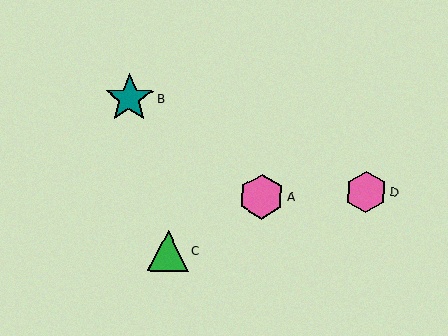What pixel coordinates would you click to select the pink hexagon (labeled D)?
Click at (366, 192) to select the pink hexagon D.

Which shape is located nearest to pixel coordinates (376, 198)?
The pink hexagon (labeled D) at (366, 192) is nearest to that location.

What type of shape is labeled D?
Shape D is a pink hexagon.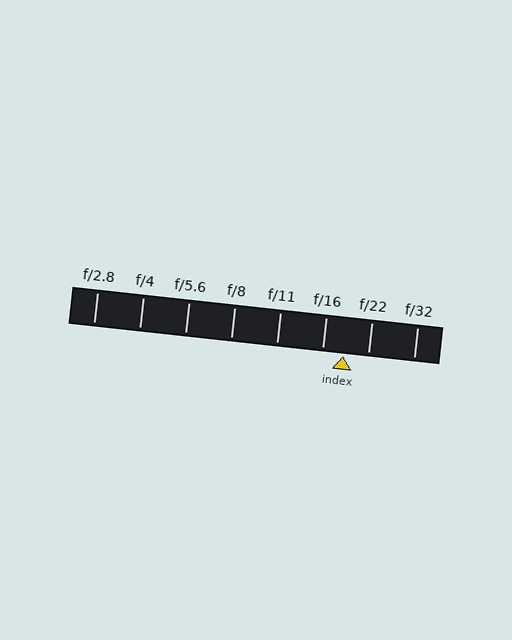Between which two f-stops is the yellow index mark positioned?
The index mark is between f/16 and f/22.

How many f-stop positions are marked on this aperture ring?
There are 8 f-stop positions marked.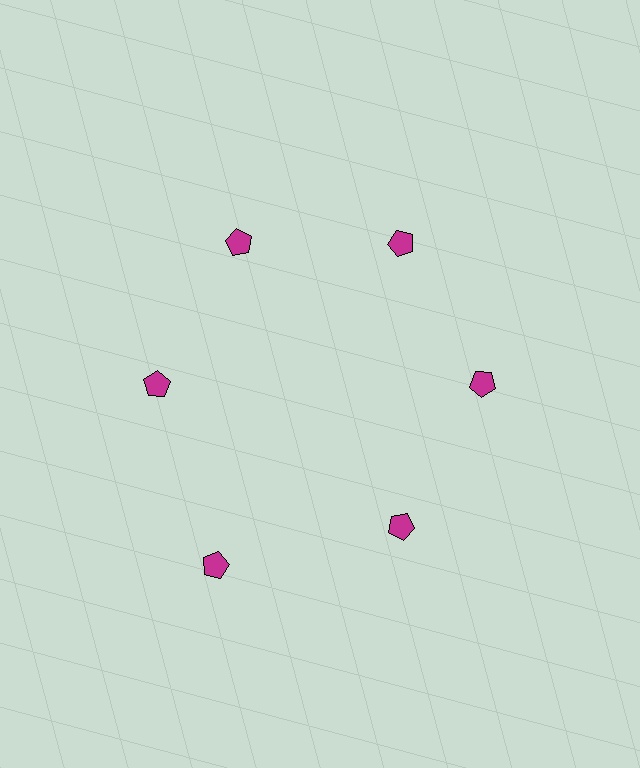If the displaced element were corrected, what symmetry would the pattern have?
It would have 6-fold rotational symmetry — the pattern would map onto itself every 60 degrees.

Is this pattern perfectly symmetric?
No. The 6 magenta pentagons are arranged in a ring, but one element near the 7 o'clock position is pushed outward from the center, breaking the 6-fold rotational symmetry.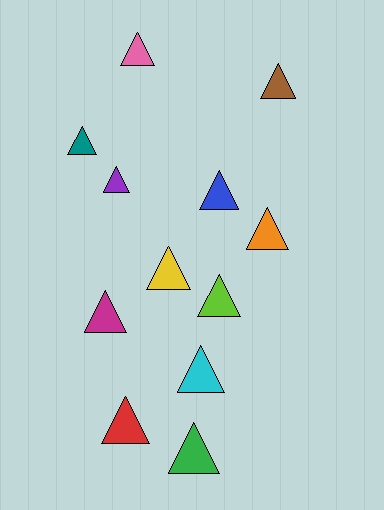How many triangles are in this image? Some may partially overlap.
There are 12 triangles.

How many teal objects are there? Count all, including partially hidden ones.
There is 1 teal object.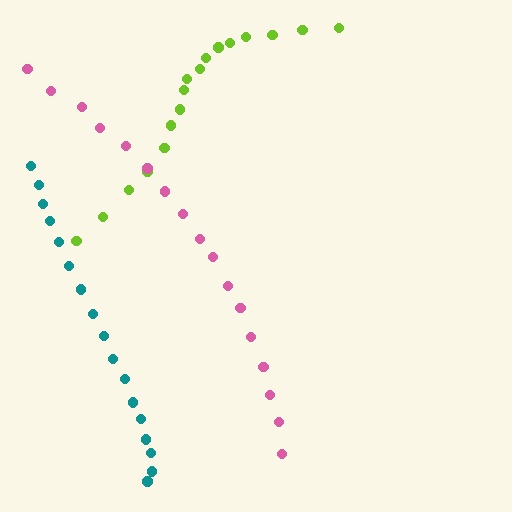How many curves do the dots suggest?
There are 3 distinct paths.